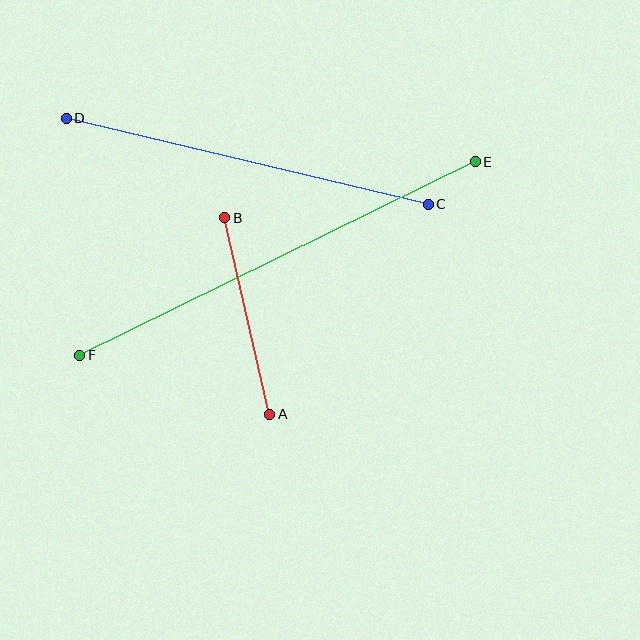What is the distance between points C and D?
The distance is approximately 372 pixels.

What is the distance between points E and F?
The distance is approximately 440 pixels.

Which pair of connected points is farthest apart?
Points E and F are farthest apart.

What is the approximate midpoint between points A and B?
The midpoint is at approximately (247, 316) pixels.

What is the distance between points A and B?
The distance is approximately 201 pixels.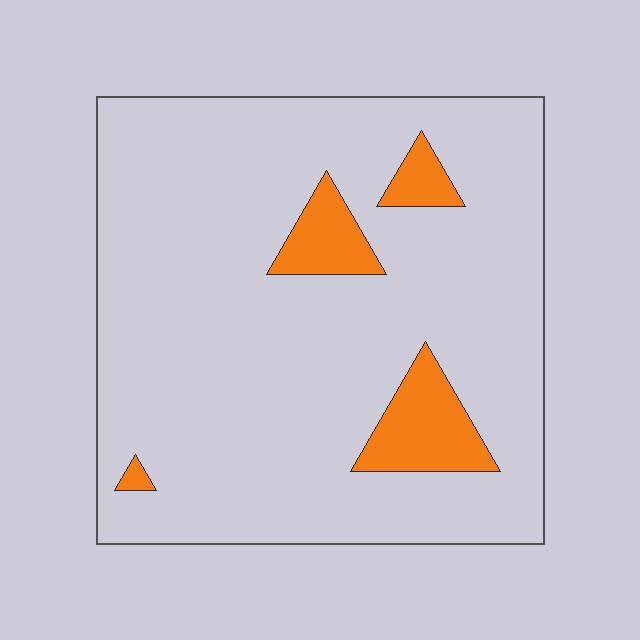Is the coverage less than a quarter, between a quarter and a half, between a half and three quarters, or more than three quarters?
Less than a quarter.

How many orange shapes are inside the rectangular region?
4.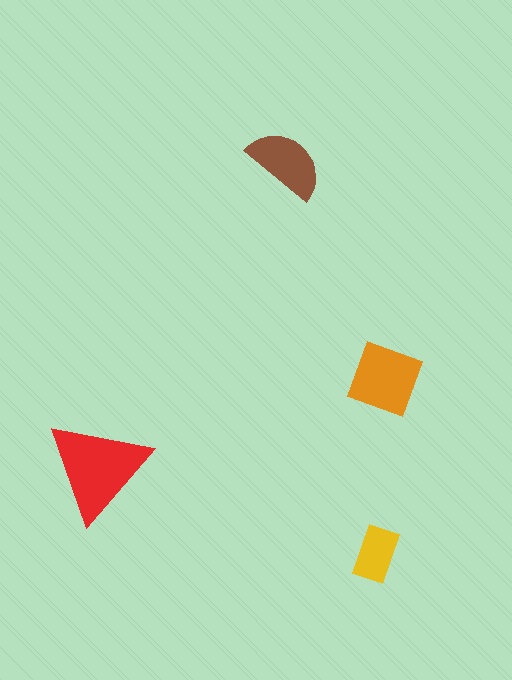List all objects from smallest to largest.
The yellow rectangle, the brown semicircle, the orange diamond, the red triangle.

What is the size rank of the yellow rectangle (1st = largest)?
4th.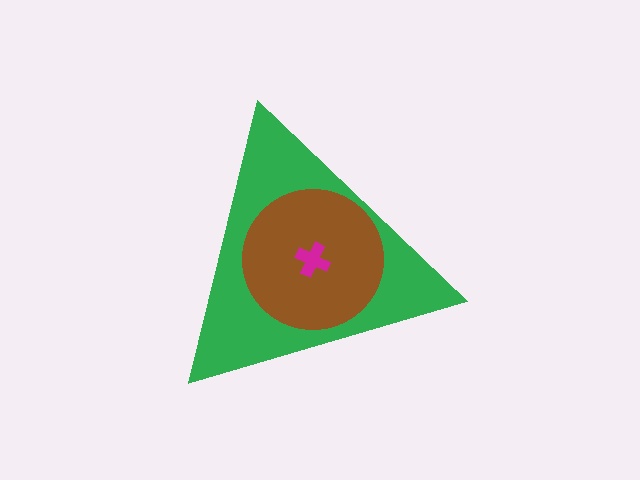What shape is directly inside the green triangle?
The brown circle.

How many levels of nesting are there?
3.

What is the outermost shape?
The green triangle.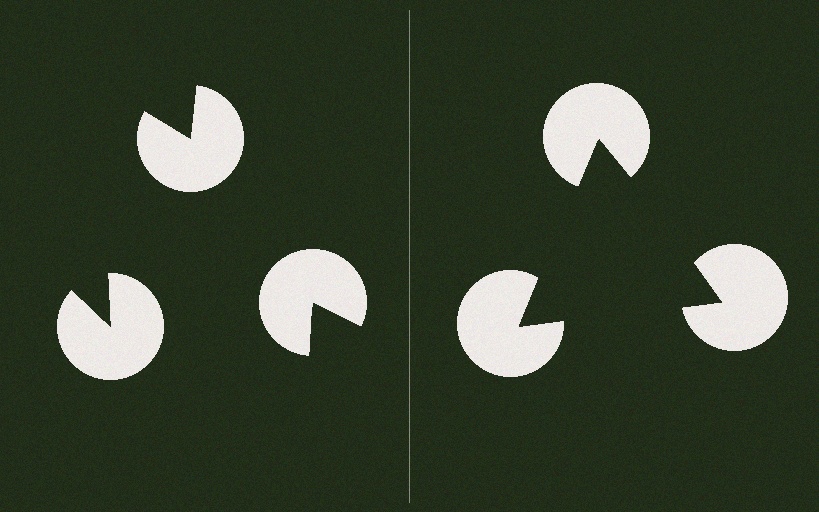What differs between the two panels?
The pac-man discs are positioned identically on both sides; only the wedge orientations differ. On the right they align to a triangle; on the left they are misaligned.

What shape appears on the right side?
An illusory triangle.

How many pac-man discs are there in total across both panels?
6 — 3 on each side.